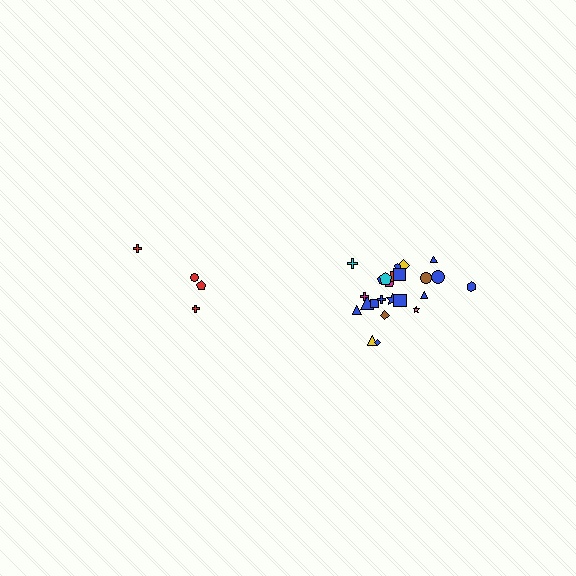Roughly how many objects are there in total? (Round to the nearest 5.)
Roughly 30 objects in total.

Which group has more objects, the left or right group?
The right group.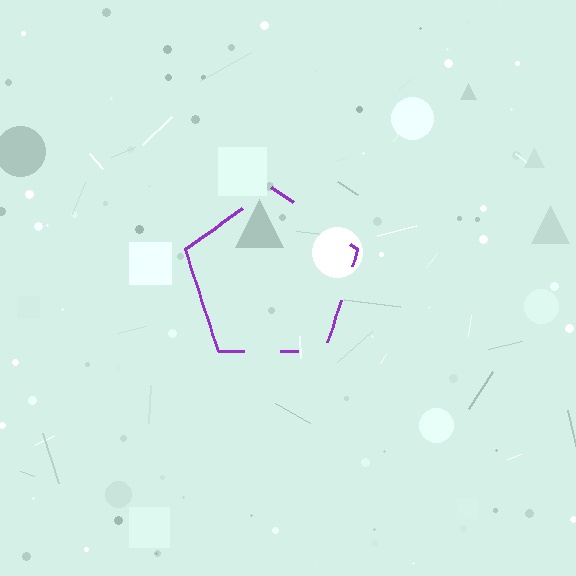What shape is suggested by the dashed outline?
The dashed outline suggests a pentagon.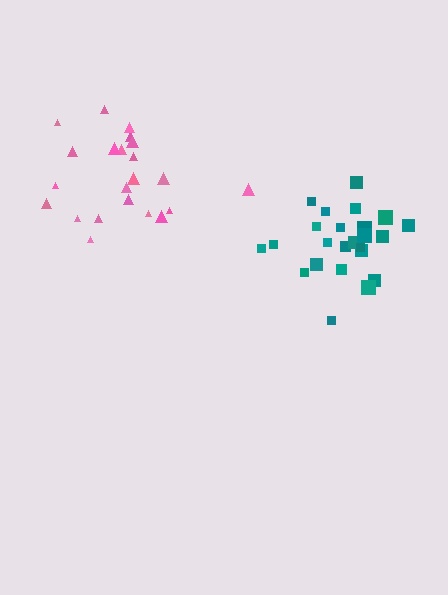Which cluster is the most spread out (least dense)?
Pink.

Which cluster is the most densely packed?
Teal.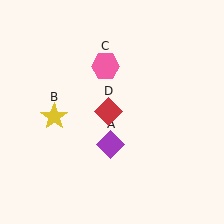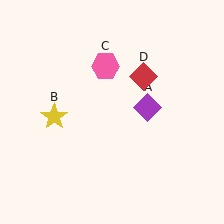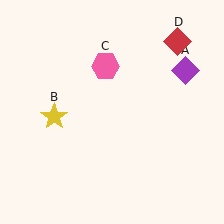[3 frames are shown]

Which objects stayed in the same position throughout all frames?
Yellow star (object B) and pink hexagon (object C) remained stationary.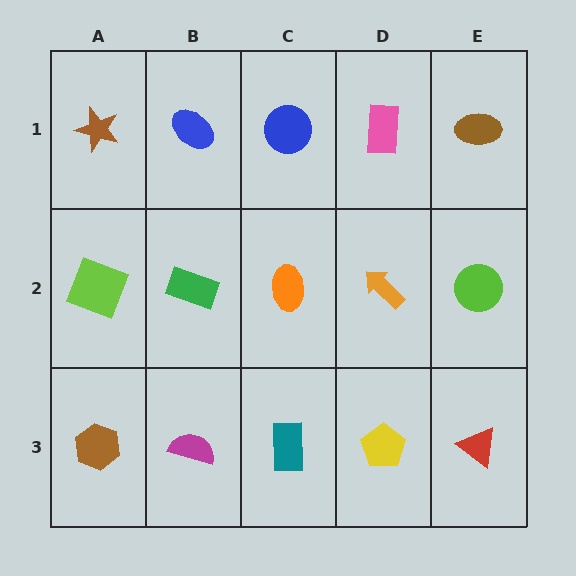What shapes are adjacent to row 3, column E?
A lime circle (row 2, column E), a yellow pentagon (row 3, column D).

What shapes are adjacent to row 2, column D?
A pink rectangle (row 1, column D), a yellow pentagon (row 3, column D), an orange ellipse (row 2, column C), a lime circle (row 2, column E).